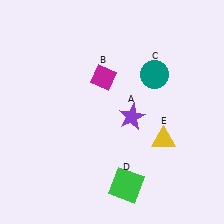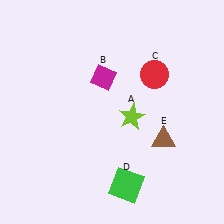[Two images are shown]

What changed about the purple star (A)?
In Image 1, A is purple. In Image 2, it changed to lime.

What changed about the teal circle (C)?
In Image 1, C is teal. In Image 2, it changed to red.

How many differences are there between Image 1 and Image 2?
There are 3 differences between the two images.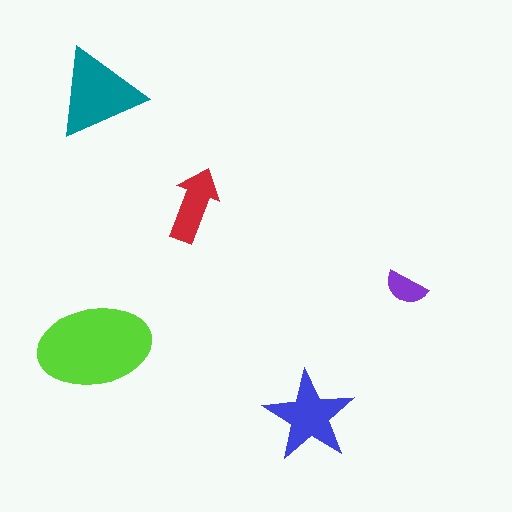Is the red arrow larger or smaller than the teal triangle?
Smaller.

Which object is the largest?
The lime ellipse.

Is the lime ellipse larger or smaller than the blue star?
Larger.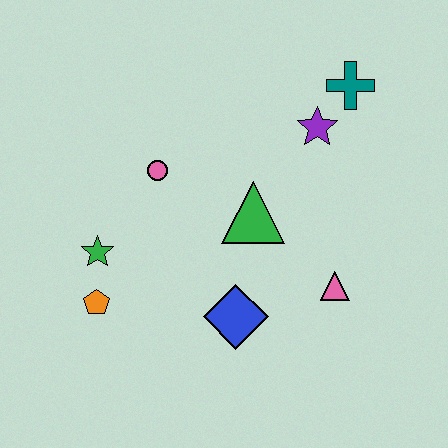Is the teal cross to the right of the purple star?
Yes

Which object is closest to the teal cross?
The purple star is closest to the teal cross.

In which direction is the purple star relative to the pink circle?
The purple star is to the right of the pink circle.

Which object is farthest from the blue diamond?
The teal cross is farthest from the blue diamond.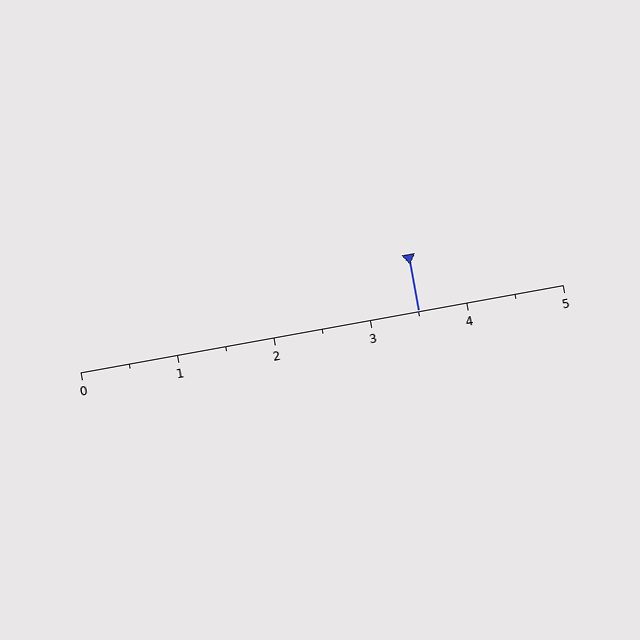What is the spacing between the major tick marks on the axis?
The major ticks are spaced 1 apart.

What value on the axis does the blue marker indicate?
The marker indicates approximately 3.5.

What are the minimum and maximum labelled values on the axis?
The axis runs from 0 to 5.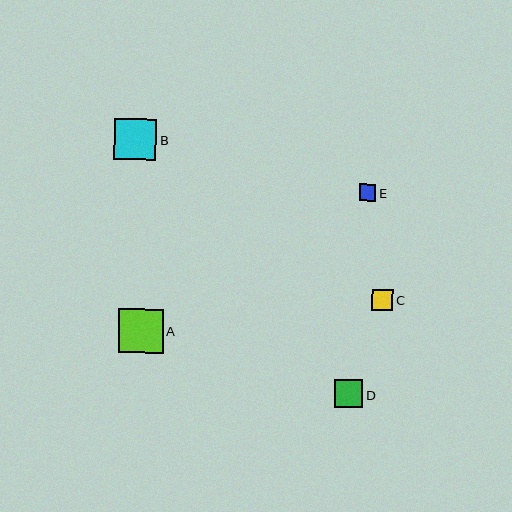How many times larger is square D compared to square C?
Square D is approximately 1.3 times the size of square C.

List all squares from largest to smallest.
From largest to smallest: A, B, D, C, E.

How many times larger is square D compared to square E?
Square D is approximately 1.7 times the size of square E.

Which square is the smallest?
Square E is the smallest with a size of approximately 16 pixels.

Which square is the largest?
Square A is the largest with a size of approximately 45 pixels.